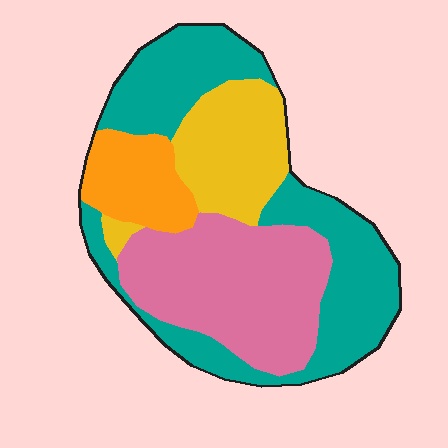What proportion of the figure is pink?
Pink takes up about one third (1/3) of the figure.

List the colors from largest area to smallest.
From largest to smallest: teal, pink, yellow, orange.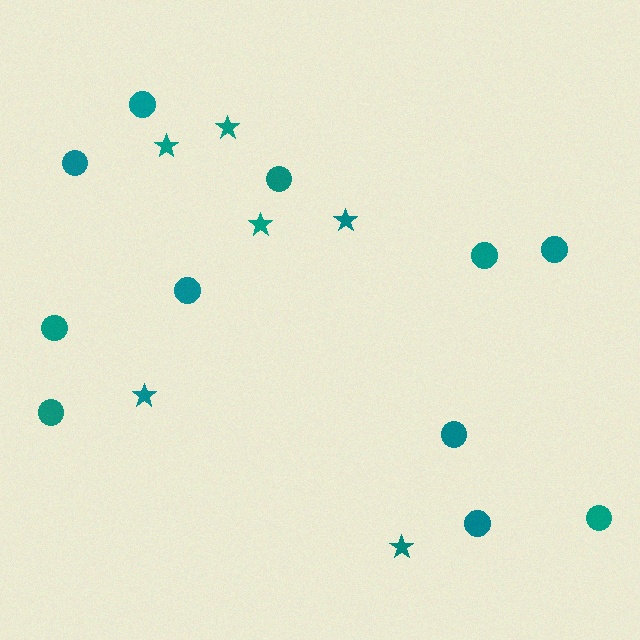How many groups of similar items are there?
There are 2 groups: one group of circles (11) and one group of stars (6).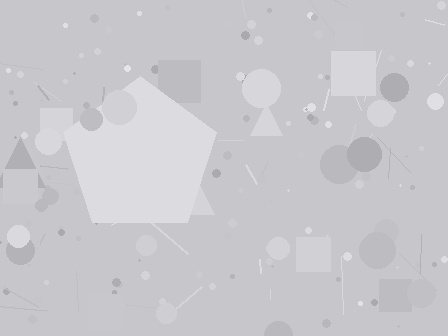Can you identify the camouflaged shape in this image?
The camouflaged shape is a pentagon.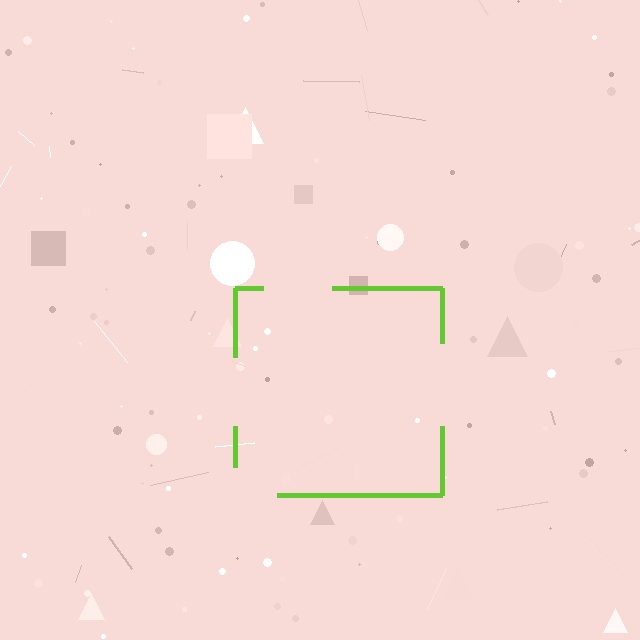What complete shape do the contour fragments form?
The contour fragments form a square.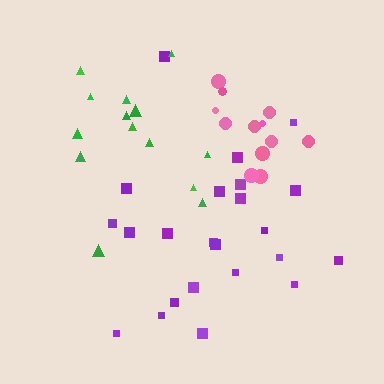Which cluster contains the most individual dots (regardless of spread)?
Purple (23).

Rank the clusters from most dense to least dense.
pink, purple, green.